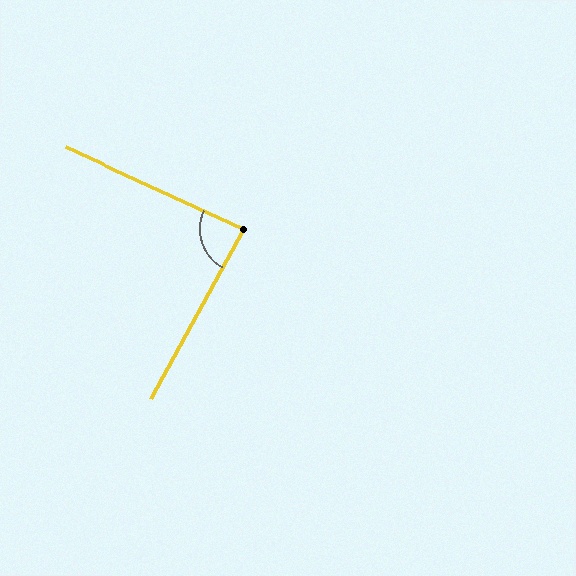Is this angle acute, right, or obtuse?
It is approximately a right angle.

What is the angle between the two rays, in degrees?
Approximately 86 degrees.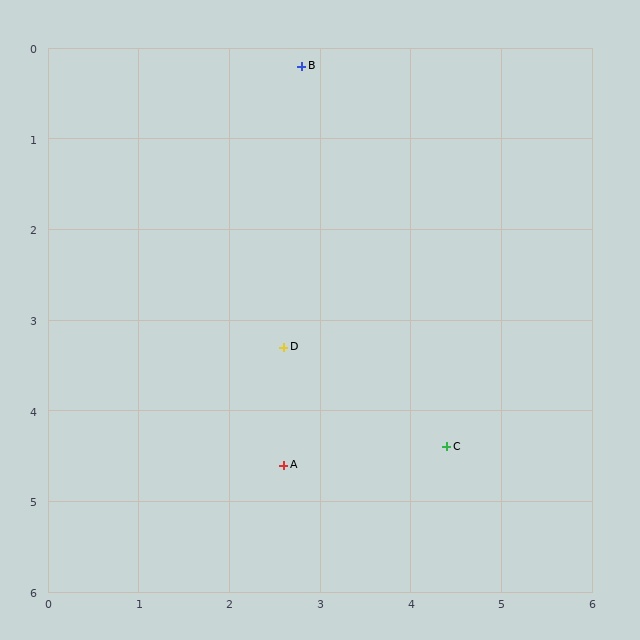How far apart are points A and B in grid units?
Points A and B are about 4.4 grid units apart.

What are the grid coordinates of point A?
Point A is at approximately (2.6, 4.6).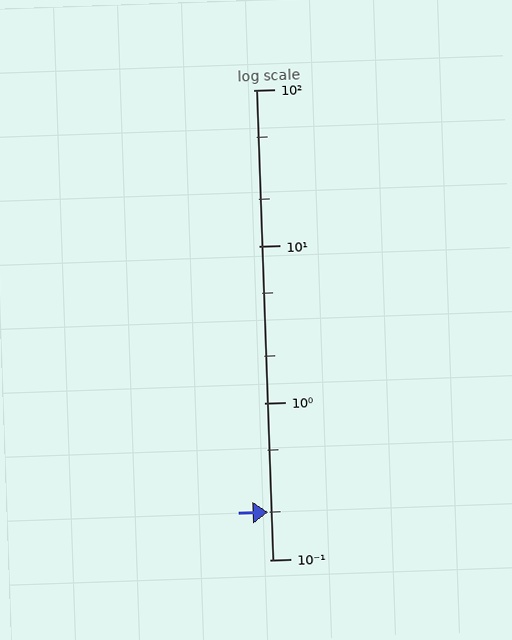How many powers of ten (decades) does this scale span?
The scale spans 3 decades, from 0.1 to 100.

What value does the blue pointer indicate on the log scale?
The pointer indicates approximately 0.2.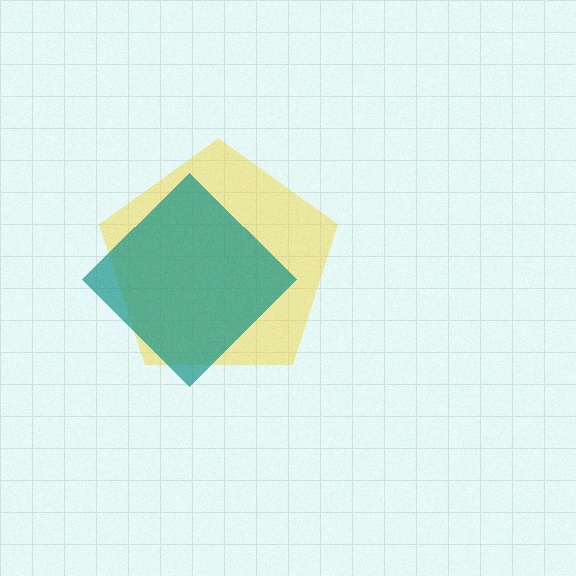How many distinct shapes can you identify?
There are 2 distinct shapes: a yellow pentagon, a teal diamond.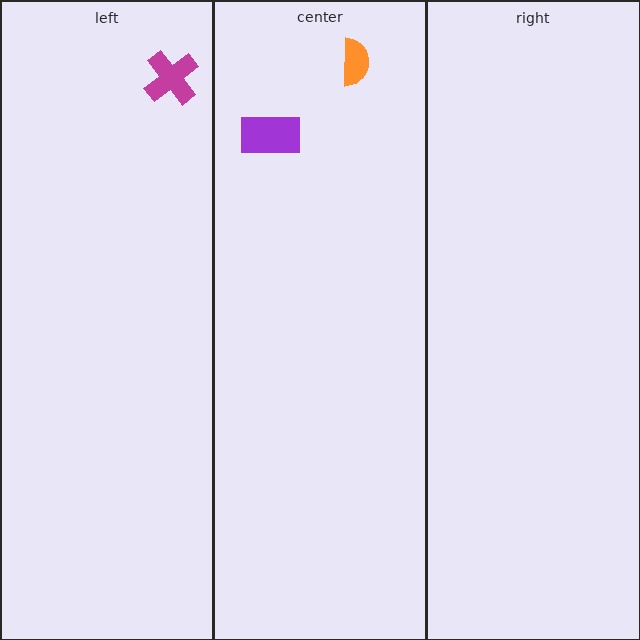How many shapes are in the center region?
2.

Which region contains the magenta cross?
The left region.